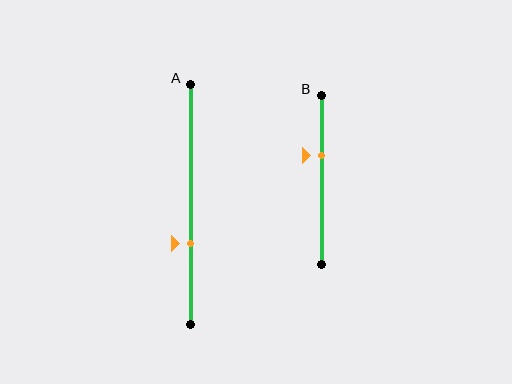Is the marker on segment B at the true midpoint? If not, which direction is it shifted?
No, the marker on segment B is shifted upward by about 15% of the segment length.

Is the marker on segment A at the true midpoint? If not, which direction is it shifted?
No, the marker on segment A is shifted downward by about 16% of the segment length.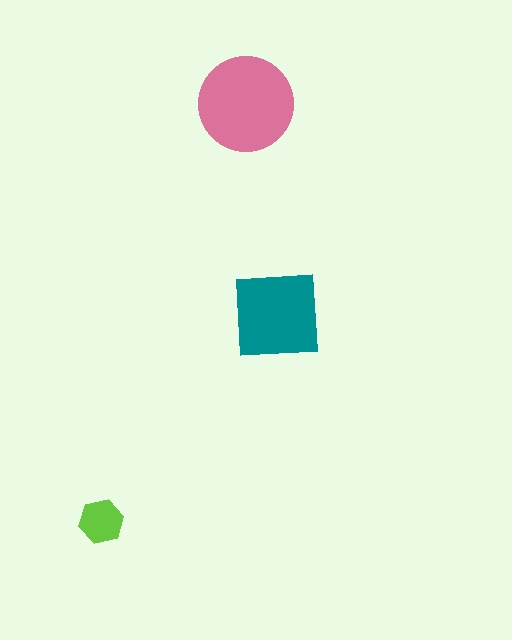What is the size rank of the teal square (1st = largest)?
2nd.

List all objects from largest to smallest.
The pink circle, the teal square, the lime hexagon.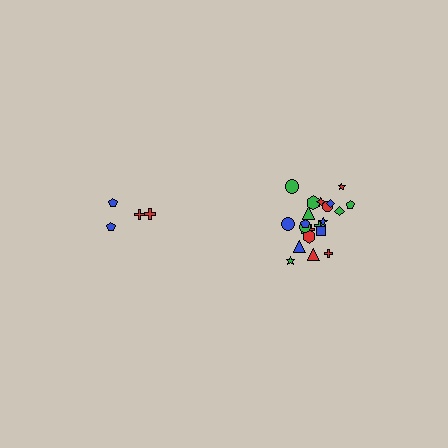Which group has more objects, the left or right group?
The right group.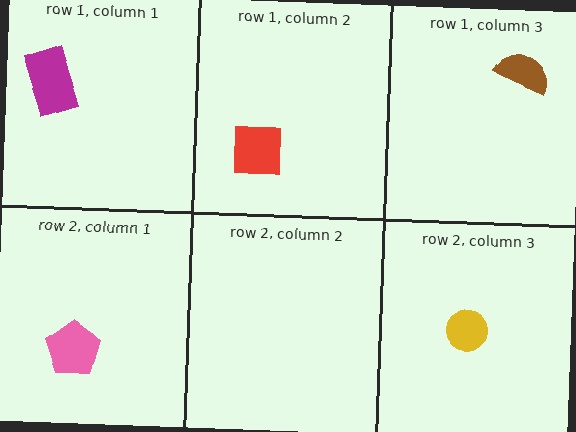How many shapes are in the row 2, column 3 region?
1.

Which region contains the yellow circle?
The row 2, column 3 region.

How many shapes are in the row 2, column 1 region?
1.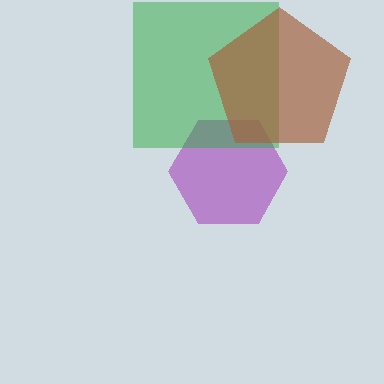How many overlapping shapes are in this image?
There are 3 overlapping shapes in the image.